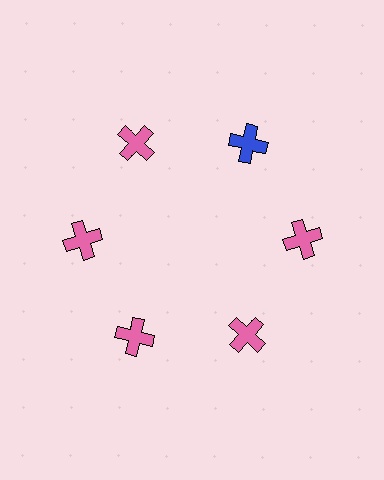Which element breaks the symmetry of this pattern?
The blue cross at roughly the 1 o'clock position breaks the symmetry. All other shapes are pink crosses.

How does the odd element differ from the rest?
It has a different color: blue instead of pink.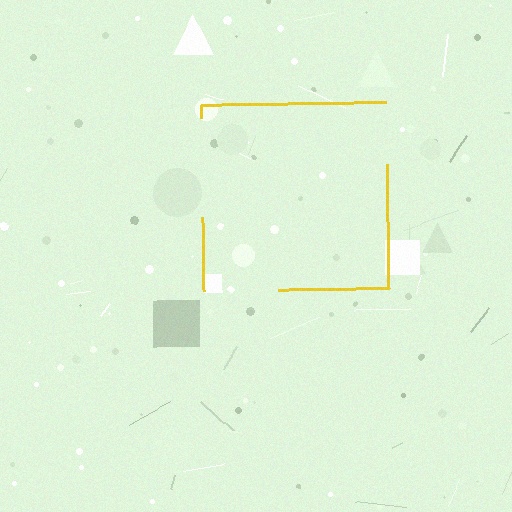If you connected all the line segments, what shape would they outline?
They would outline a square.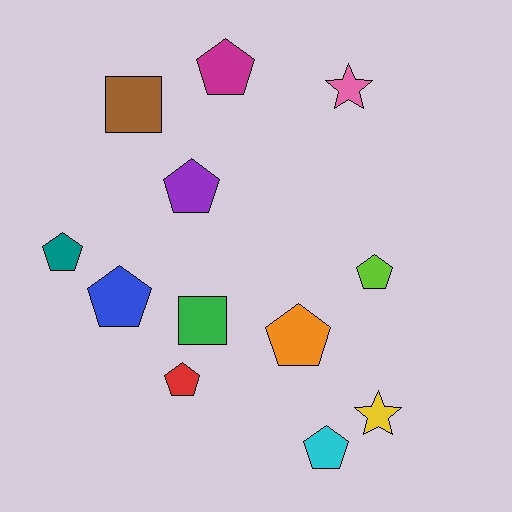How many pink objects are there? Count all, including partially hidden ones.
There is 1 pink object.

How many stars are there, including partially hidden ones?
There are 2 stars.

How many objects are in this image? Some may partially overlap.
There are 12 objects.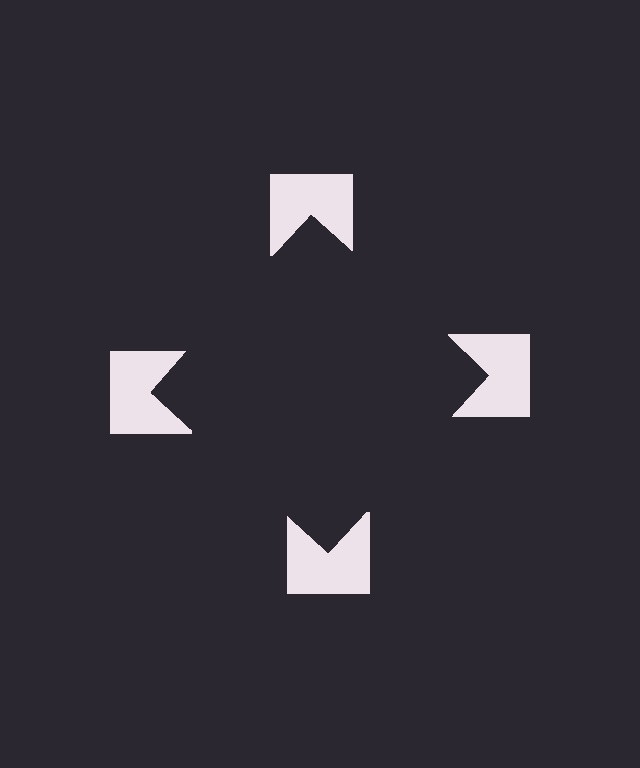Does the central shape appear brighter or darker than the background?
It typically appears slightly darker than the background, even though no actual brightness change is drawn.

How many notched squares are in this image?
There are 4 — one at each vertex of the illusory square.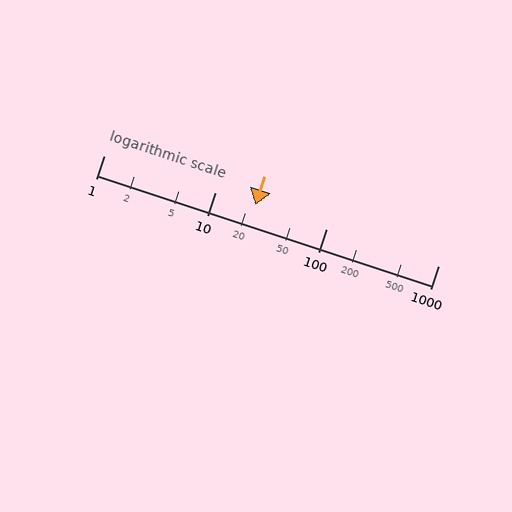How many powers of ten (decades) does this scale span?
The scale spans 3 decades, from 1 to 1000.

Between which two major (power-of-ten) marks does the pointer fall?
The pointer is between 10 and 100.